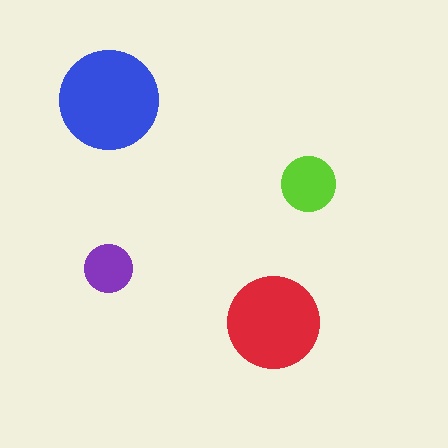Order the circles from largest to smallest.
the blue one, the red one, the lime one, the purple one.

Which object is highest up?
The blue circle is topmost.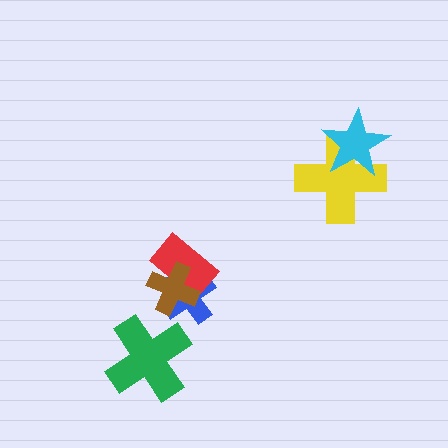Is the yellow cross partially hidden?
Yes, it is partially covered by another shape.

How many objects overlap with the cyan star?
1 object overlaps with the cyan star.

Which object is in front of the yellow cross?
The cyan star is in front of the yellow cross.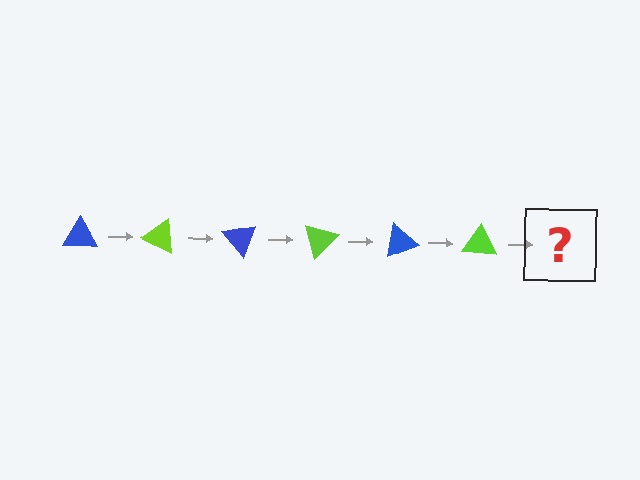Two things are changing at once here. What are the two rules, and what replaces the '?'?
The two rules are that it rotates 25 degrees each step and the color cycles through blue and lime. The '?' should be a blue triangle, rotated 150 degrees from the start.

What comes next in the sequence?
The next element should be a blue triangle, rotated 150 degrees from the start.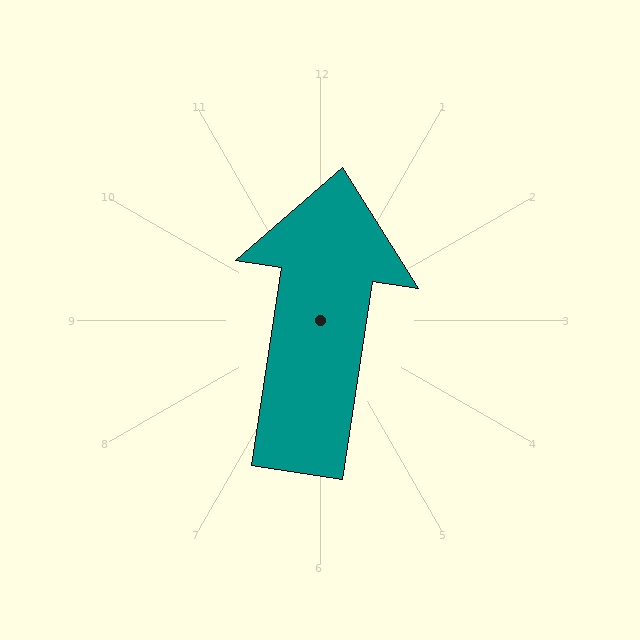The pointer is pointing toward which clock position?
Roughly 12 o'clock.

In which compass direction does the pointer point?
North.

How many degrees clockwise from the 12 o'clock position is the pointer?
Approximately 9 degrees.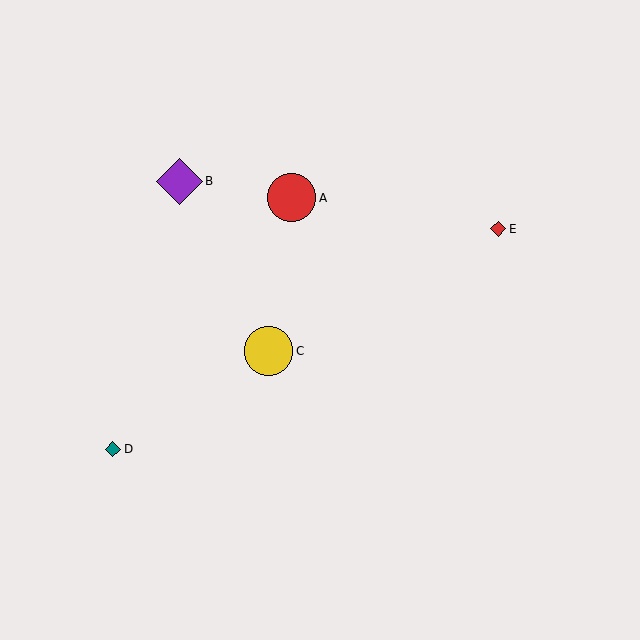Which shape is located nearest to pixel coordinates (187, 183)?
The purple diamond (labeled B) at (179, 181) is nearest to that location.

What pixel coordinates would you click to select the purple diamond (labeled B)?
Click at (179, 181) to select the purple diamond B.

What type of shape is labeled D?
Shape D is a teal diamond.